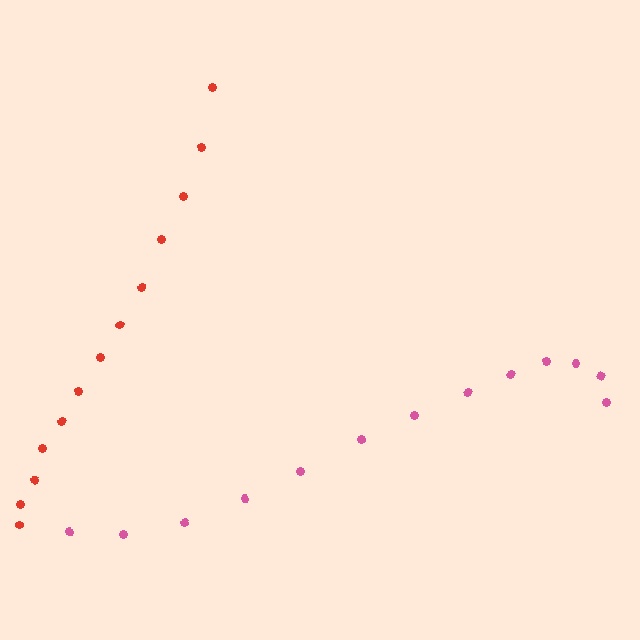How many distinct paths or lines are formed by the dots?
There are 2 distinct paths.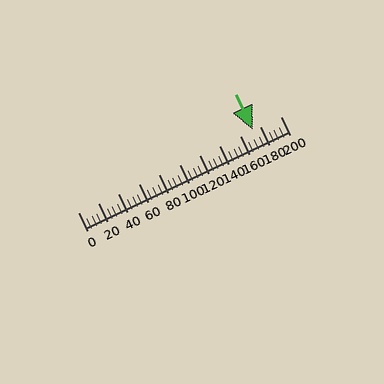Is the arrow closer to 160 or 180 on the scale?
The arrow is closer to 180.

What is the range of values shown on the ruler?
The ruler shows values from 0 to 200.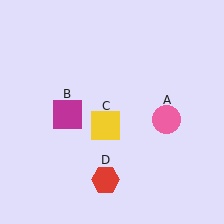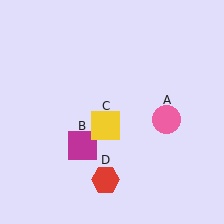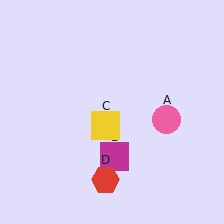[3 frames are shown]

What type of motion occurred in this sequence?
The magenta square (object B) rotated counterclockwise around the center of the scene.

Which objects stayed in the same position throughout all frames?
Pink circle (object A) and yellow square (object C) and red hexagon (object D) remained stationary.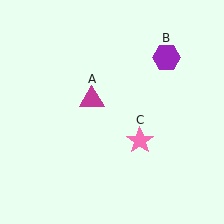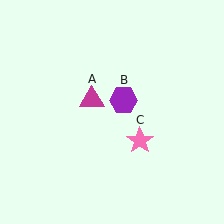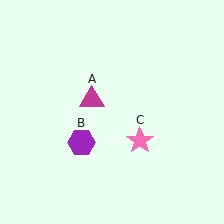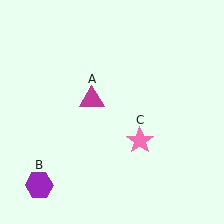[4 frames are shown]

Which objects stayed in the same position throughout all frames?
Magenta triangle (object A) and pink star (object C) remained stationary.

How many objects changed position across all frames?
1 object changed position: purple hexagon (object B).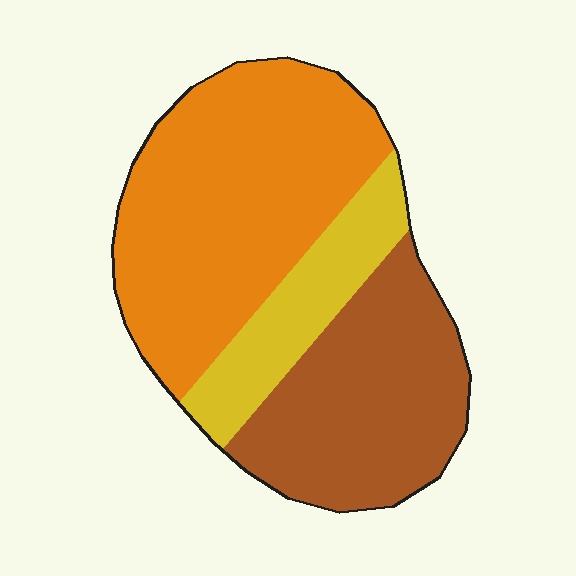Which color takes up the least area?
Yellow, at roughly 15%.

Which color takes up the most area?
Orange, at roughly 50%.